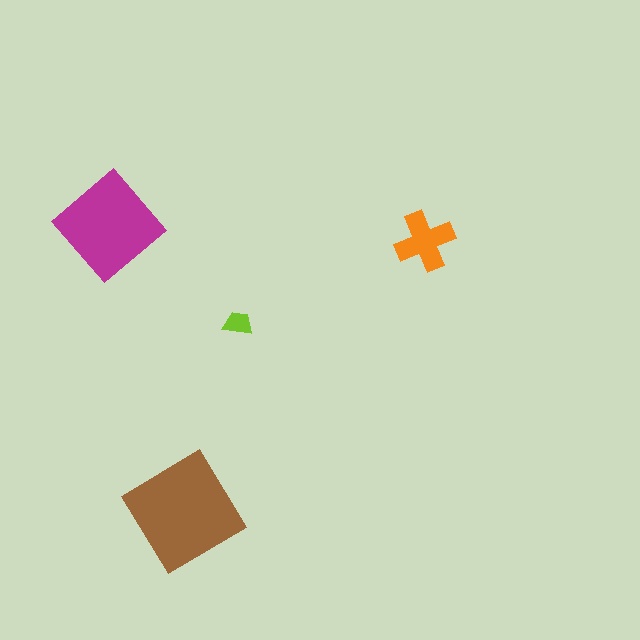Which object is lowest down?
The brown diamond is bottommost.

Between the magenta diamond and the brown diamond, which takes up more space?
The brown diamond.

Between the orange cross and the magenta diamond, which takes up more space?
The magenta diamond.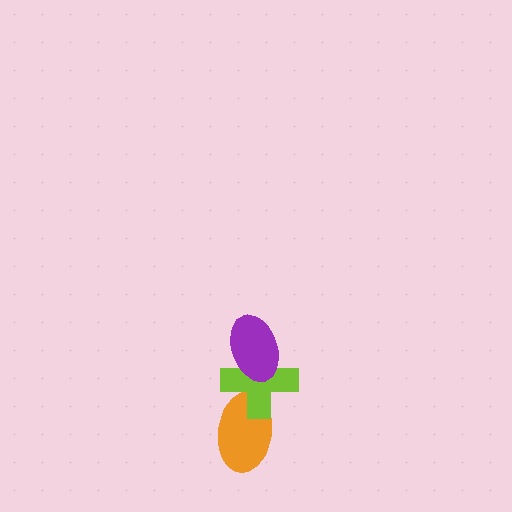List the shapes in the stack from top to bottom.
From top to bottom: the purple ellipse, the lime cross, the orange ellipse.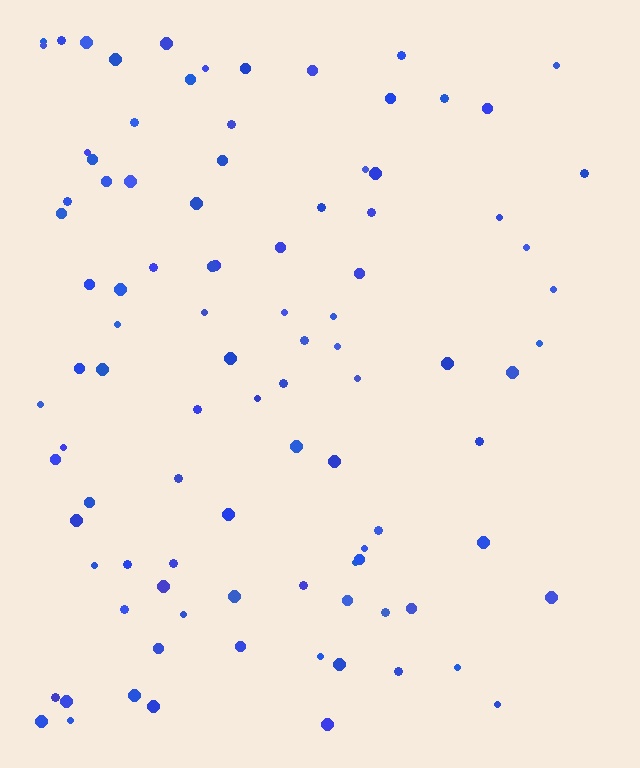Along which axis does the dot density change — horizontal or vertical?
Horizontal.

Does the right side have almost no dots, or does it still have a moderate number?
Still a moderate number, just noticeably fewer than the left.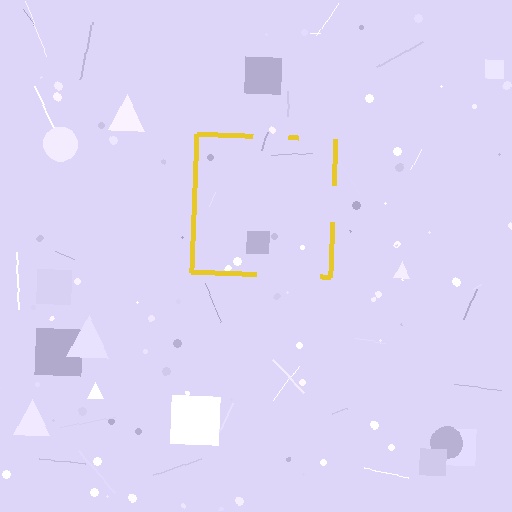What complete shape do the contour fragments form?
The contour fragments form a square.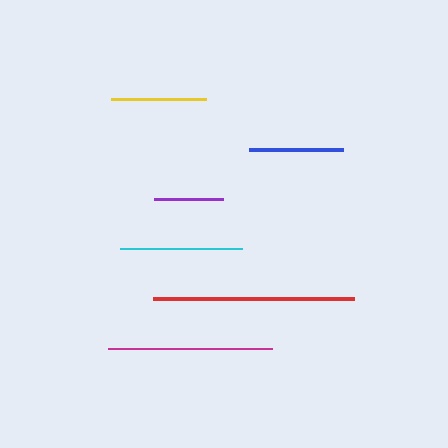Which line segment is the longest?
The red line is the longest at approximately 201 pixels.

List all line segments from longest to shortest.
From longest to shortest: red, magenta, cyan, yellow, blue, purple.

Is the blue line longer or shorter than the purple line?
The blue line is longer than the purple line.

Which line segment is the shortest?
The purple line is the shortest at approximately 70 pixels.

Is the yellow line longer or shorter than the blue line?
The yellow line is longer than the blue line.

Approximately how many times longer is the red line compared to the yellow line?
The red line is approximately 2.1 times the length of the yellow line.